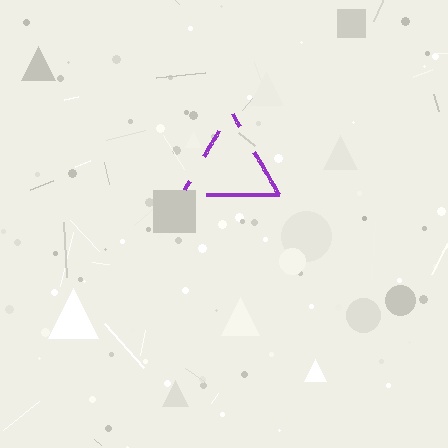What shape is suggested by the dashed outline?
The dashed outline suggests a triangle.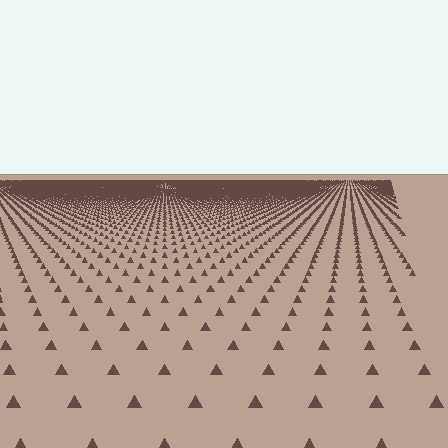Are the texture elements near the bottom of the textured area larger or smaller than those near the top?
Larger. Near the bottom, elements are closer to the viewer and appear at a bigger on-screen size.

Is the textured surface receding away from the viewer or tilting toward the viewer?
The surface is receding away from the viewer. Texture elements get smaller and denser toward the top.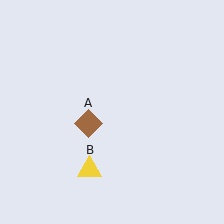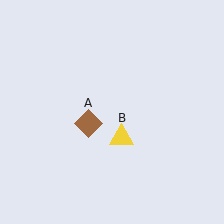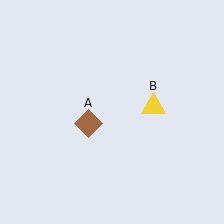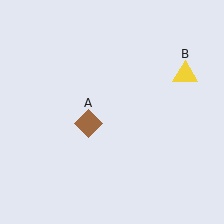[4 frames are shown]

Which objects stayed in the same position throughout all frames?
Brown diamond (object A) remained stationary.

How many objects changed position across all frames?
1 object changed position: yellow triangle (object B).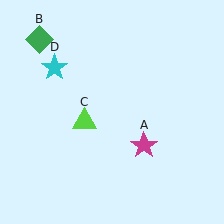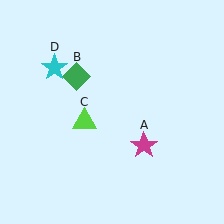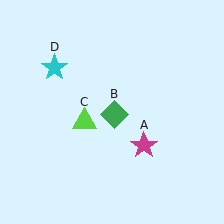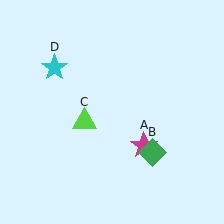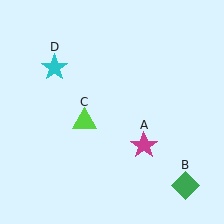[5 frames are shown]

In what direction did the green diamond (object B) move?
The green diamond (object B) moved down and to the right.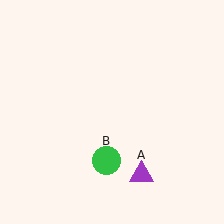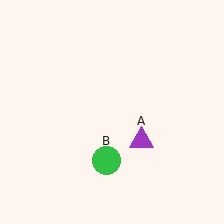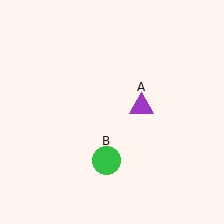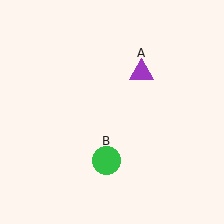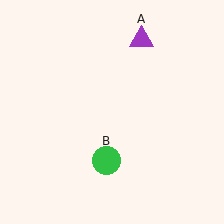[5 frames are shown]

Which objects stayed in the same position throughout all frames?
Green circle (object B) remained stationary.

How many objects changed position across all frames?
1 object changed position: purple triangle (object A).